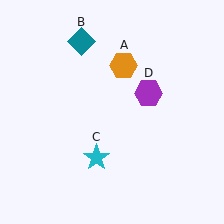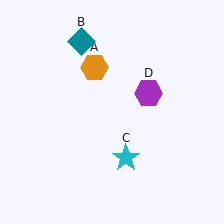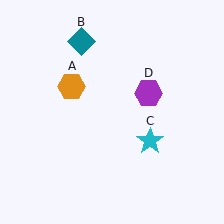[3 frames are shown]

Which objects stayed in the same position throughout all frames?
Teal diamond (object B) and purple hexagon (object D) remained stationary.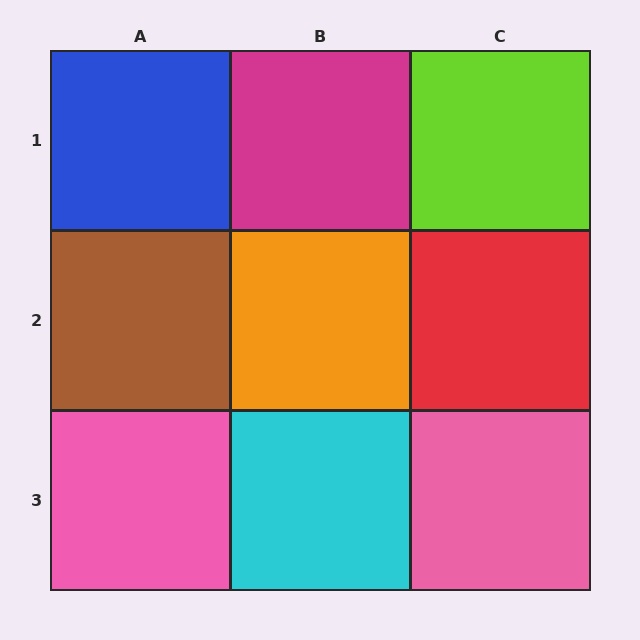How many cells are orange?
1 cell is orange.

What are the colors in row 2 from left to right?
Brown, orange, red.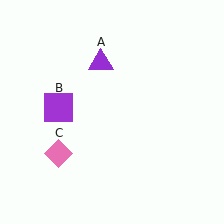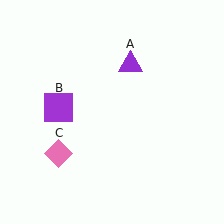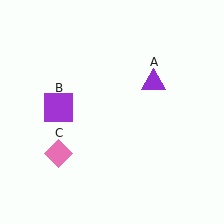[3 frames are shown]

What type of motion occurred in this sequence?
The purple triangle (object A) rotated clockwise around the center of the scene.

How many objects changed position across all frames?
1 object changed position: purple triangle (object A).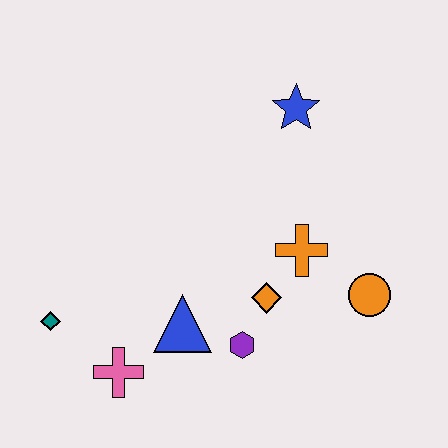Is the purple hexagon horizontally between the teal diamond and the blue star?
Yes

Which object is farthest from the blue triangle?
The blue star is farthest from the blue triangle.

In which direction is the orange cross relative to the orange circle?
The orange cross is to the left of the orange circle.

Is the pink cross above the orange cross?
No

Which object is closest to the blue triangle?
The purple hexagon is closest to the blue triangle.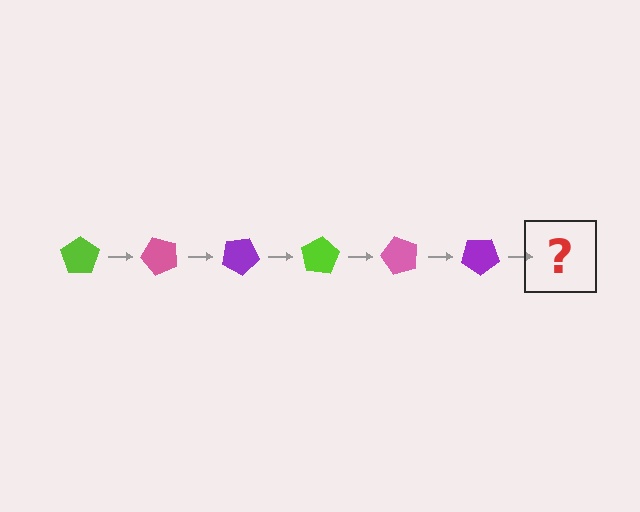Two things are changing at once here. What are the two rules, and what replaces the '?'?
The two rules are that it rotates 50 degrees each step and the color cycles through lime, pink, and purple. The '?' should be a lime pentagon, rotated 300 degrees from the start.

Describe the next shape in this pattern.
It should be a lime pentagon, rotated 300 degrees from the start.